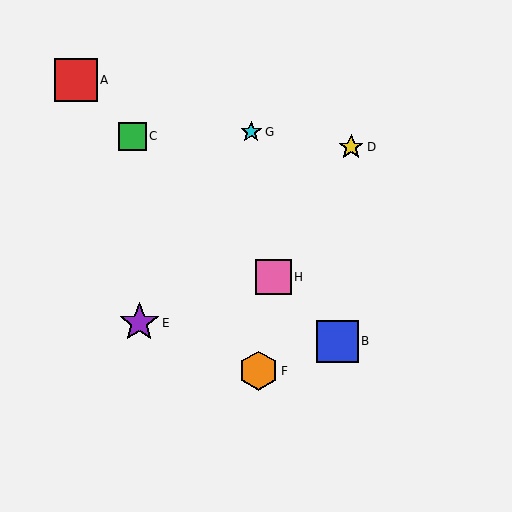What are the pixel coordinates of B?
Object B is at (338, 341).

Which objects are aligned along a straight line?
Objects A, B, C, H are aligned along a straight line.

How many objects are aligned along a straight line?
4 objects (A, B, C, H) are aligned along a straight line.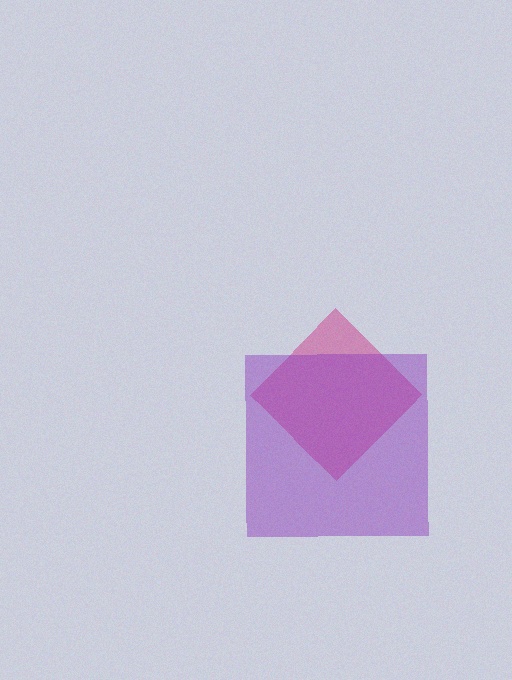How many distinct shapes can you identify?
There are 2 distinct shapes: a magenta diamond, a purple square.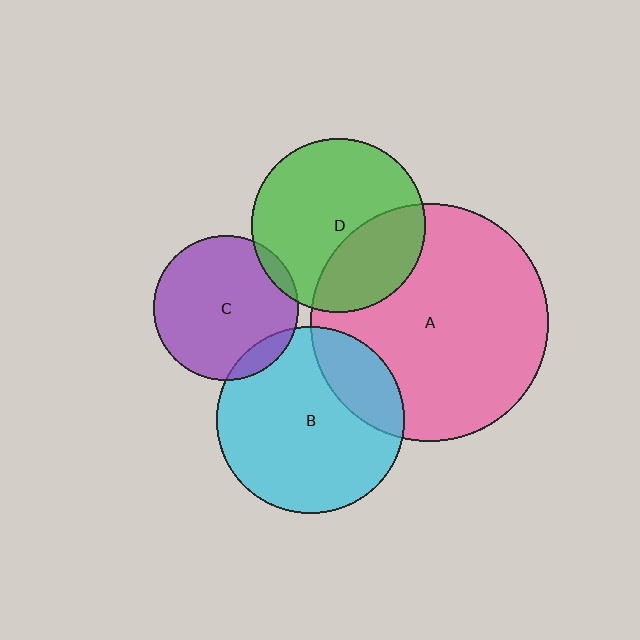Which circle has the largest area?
Circle A (pink).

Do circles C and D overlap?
Yes.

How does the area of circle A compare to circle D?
Approximately 1.9 times.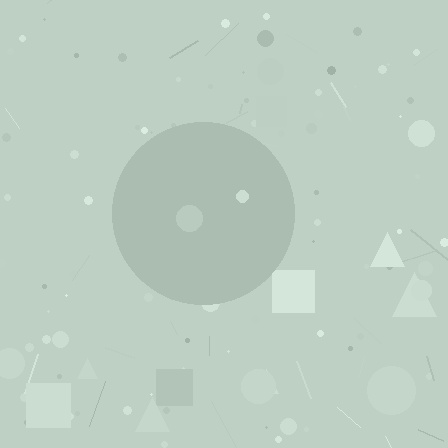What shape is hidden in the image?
A circle is hidden in the image.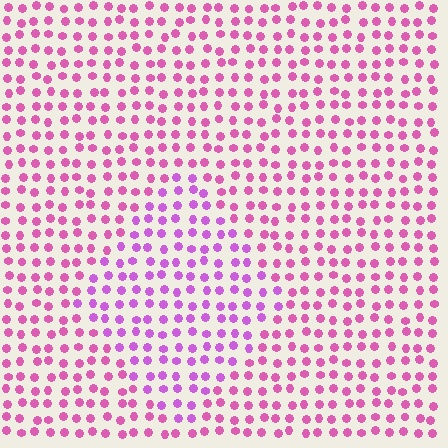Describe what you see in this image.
The image is filled with small pink elements in a uniform arrangement. A diamond-shaped region is visible where the elements are tinted to a slightly different hue, forming a subtle color boundary.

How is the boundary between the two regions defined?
The boundary is defined purely by a slight shift in hue (about 27 degrees). Spacing, size, and orientation are identical on both sides.